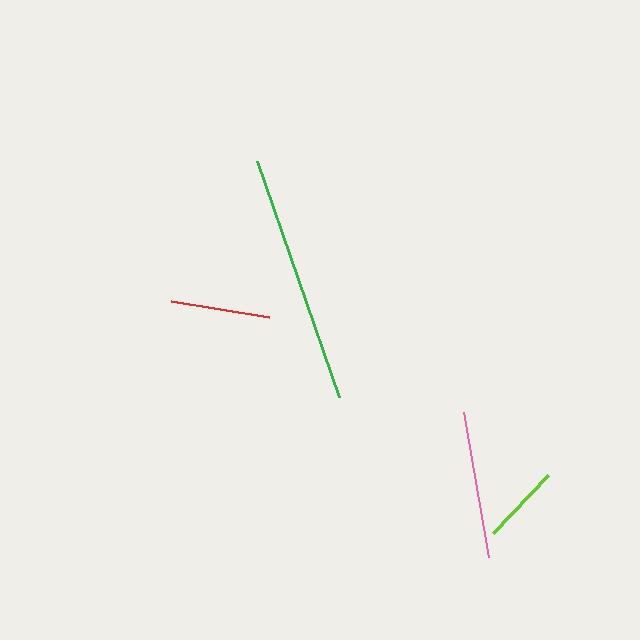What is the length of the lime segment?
The lime segment is approximately 80 pixels long.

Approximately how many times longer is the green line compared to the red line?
The green line is approximately 2.5 times the length of the red line.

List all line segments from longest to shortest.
From longest to shortest: green, pink, red, lime.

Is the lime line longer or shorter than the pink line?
The pink line is longer than the lime line.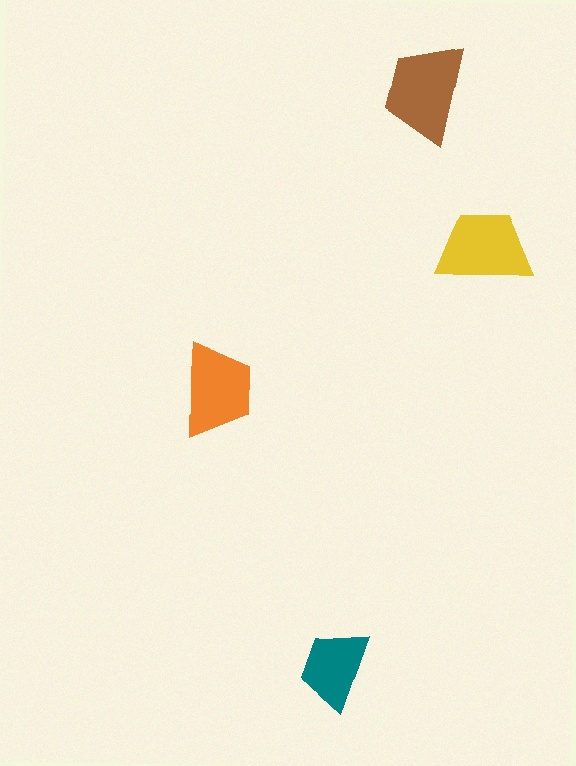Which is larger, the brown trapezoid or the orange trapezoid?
The brown one.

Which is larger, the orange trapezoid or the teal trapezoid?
The orange one.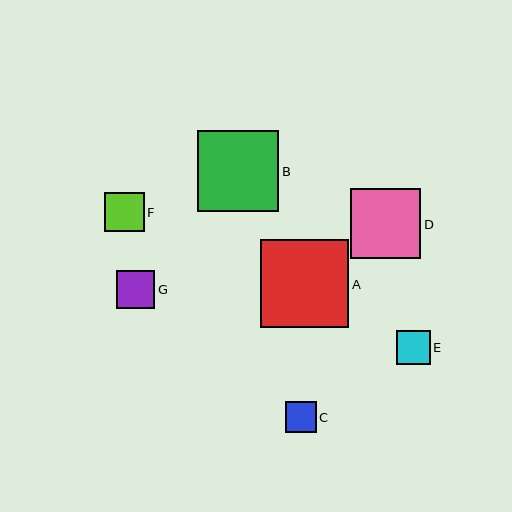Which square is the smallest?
Square C is the smallest with a size of approximately 31 pixels.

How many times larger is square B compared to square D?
Square B is approximately 1.2 times the size of square D.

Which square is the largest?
Square A is the largest with a size of approximately 88 pixels.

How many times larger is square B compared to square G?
Square B is approximately 2.1 times the size of square G.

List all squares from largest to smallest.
From largest to smallest: A, B, D, F, G, E, C.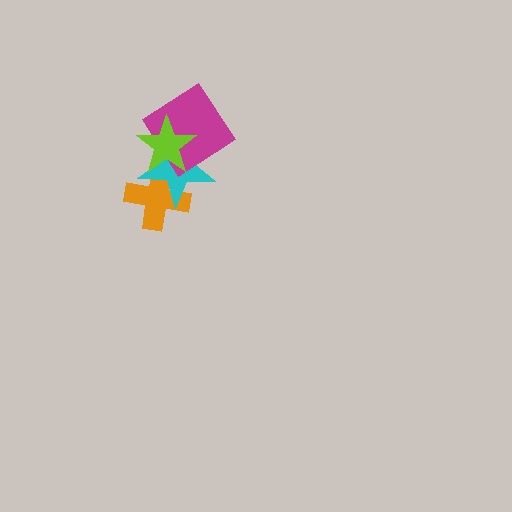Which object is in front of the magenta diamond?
The lime star is in front of the magenta diamond.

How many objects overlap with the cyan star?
3 objects overlap with the cyan star.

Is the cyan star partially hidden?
Yes, it is partially covered by another shape.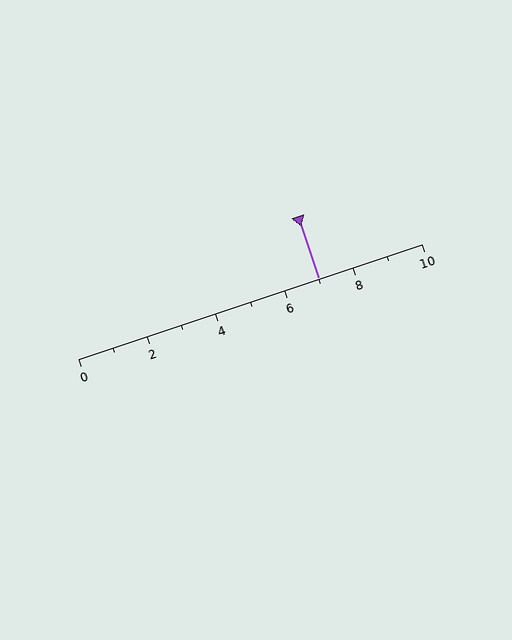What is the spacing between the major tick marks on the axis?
The major ticks are spaced 2 apart.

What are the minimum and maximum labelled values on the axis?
The axis runs from 0 to 10.